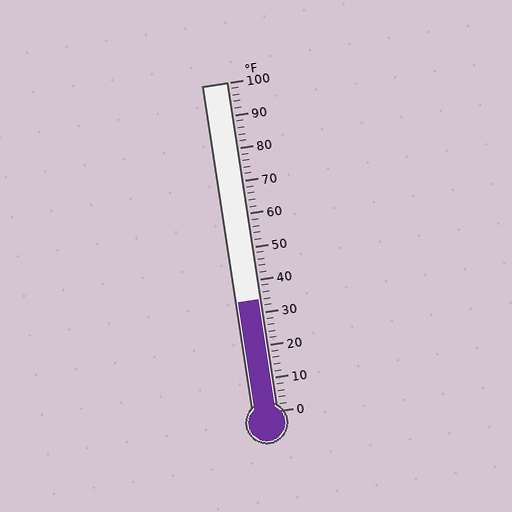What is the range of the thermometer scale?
The thermometer scale ranges from 0°F to 100°F.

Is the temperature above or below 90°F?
The temperature is below 90°F.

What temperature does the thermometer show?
The thermometer shows approximately 34°F.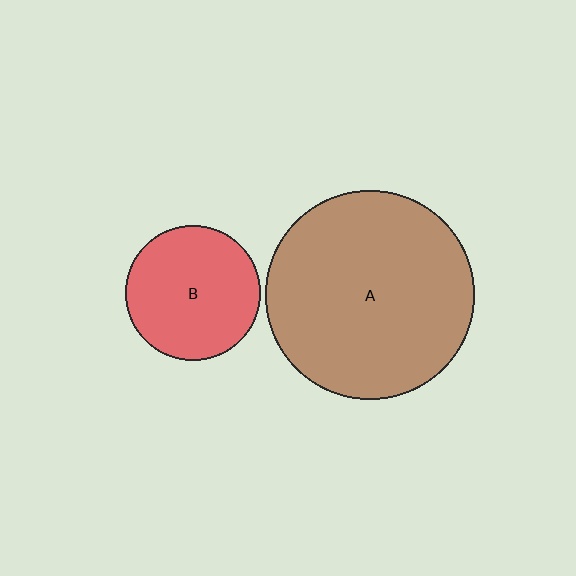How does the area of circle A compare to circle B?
Approximately 2.4 times.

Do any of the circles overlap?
No, none of the circles overlap.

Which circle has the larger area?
Circle A (brown).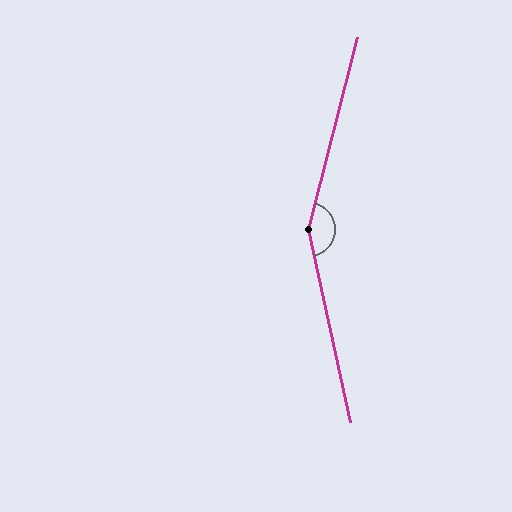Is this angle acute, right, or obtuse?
It is obtuse.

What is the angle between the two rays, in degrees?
Approximately 154 degrees.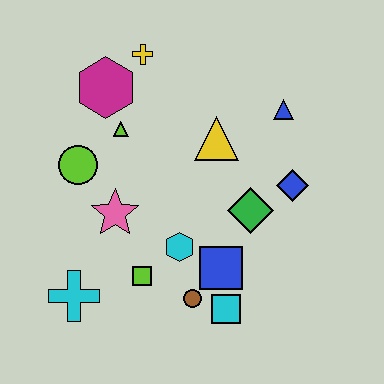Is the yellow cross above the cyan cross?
Yes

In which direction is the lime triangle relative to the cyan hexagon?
The lime triangle is above the cyan hexagon.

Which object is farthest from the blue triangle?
The cyan cross is farthest from the blue triangle.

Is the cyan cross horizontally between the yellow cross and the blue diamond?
No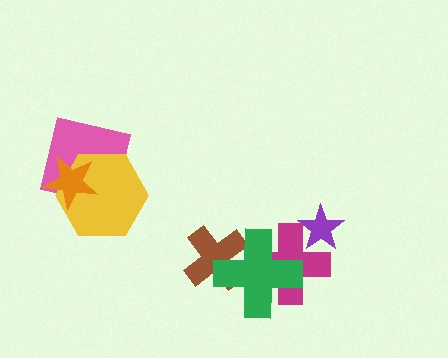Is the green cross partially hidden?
No, no other shape covers it.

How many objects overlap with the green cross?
2 objects overlap with the green cross.